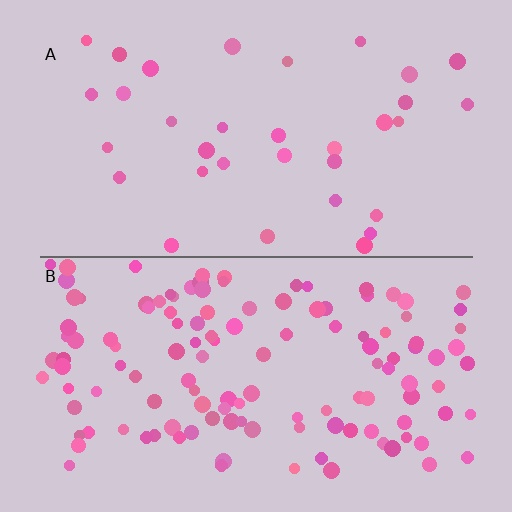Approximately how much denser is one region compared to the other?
Approximately 3.8× — region B over region A.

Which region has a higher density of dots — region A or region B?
B (the bottom).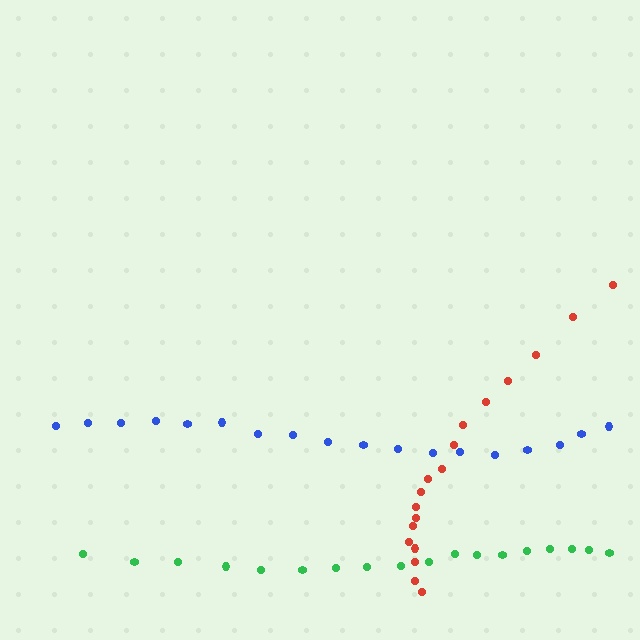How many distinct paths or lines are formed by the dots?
There are 3 distinct paths.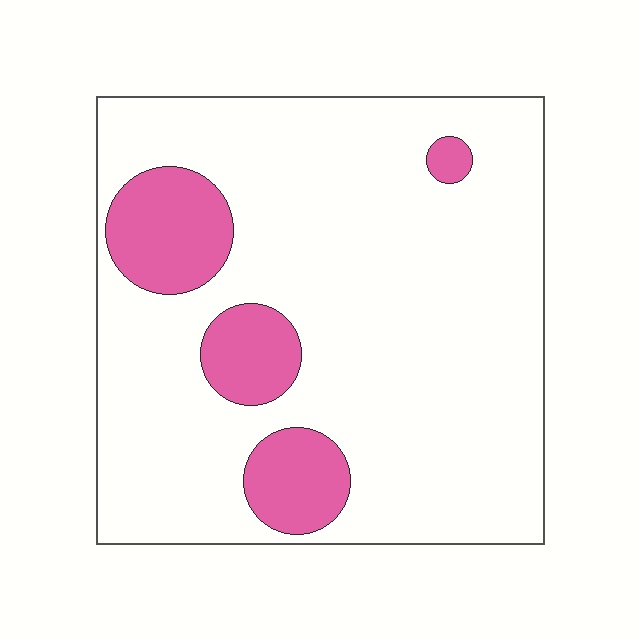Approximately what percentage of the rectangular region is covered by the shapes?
Approximately 15%.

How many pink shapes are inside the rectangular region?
4.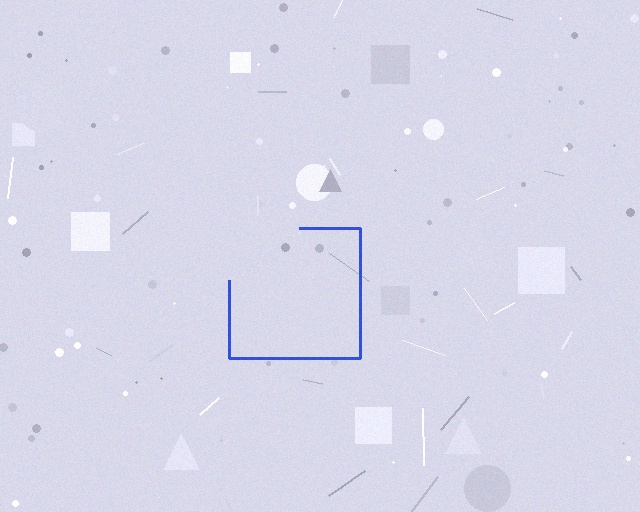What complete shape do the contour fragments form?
The contour fragments form a square.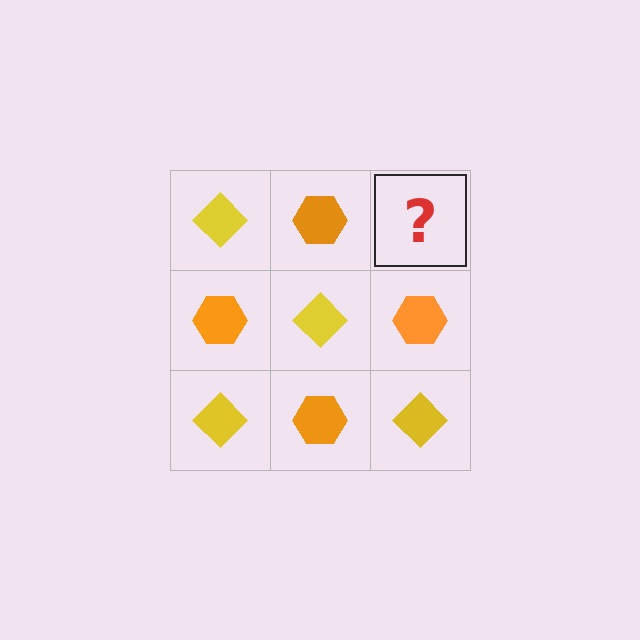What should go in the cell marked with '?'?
The missing cell should contain a yellow diamond.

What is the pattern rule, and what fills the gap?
The rule is that it alternates yellow diamond and orange hexagon in a checkerboard pattern. The gap should be filled with a yellow diamond.